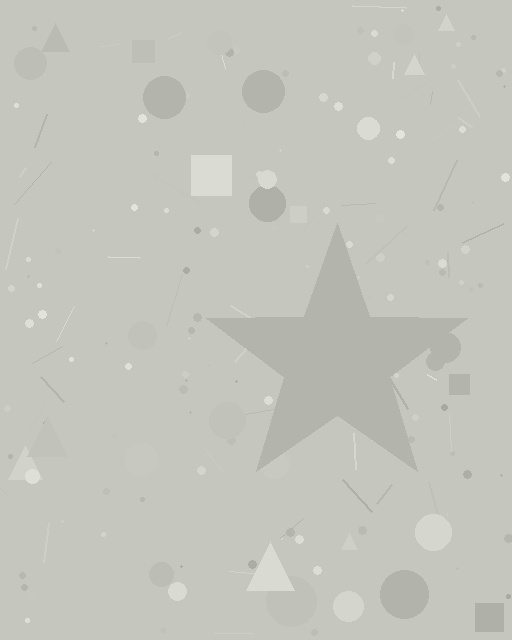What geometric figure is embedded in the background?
A star is embedded in the background.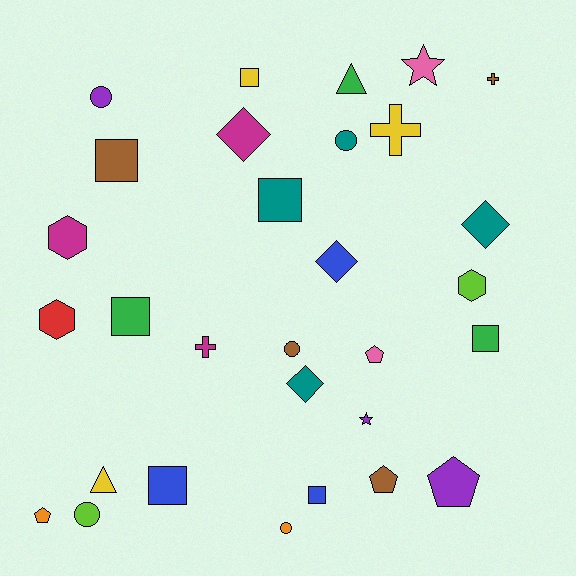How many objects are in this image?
There are 30 objects.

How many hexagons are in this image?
There are 3 hexagons.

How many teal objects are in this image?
There are 4 teal objects.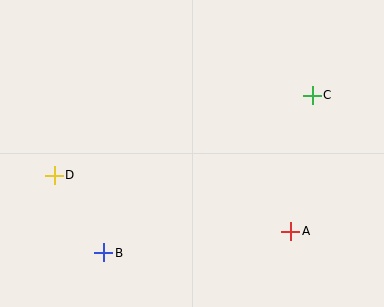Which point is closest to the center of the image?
Point A at (291, 231) is closest to the center.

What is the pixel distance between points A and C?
The distance between A and C is 138 pixels.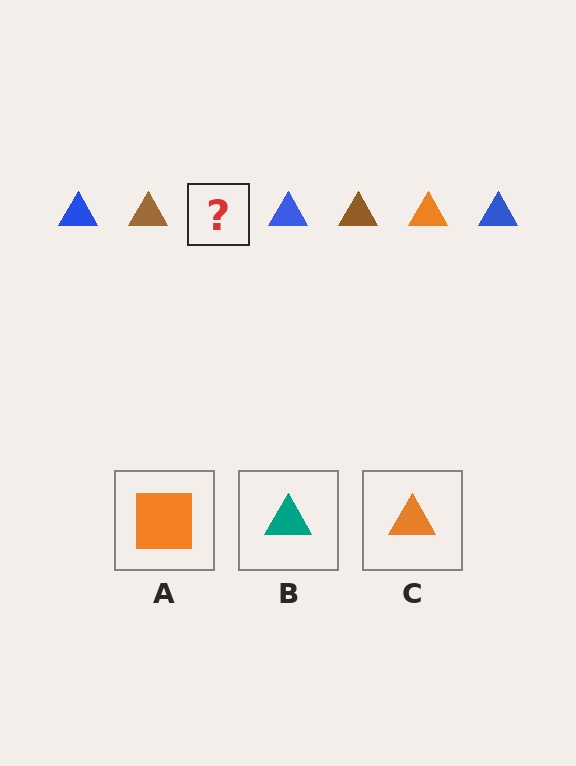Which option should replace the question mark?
Option C.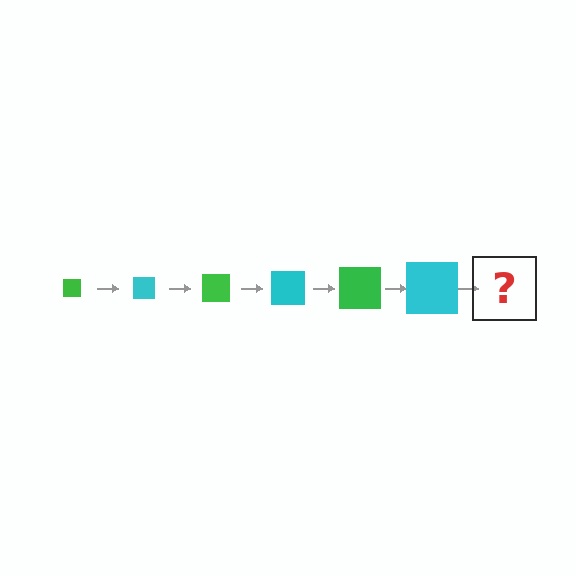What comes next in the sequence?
The next element should be a green square, larger than the previous one.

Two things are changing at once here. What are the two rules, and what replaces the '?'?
The two rules are that the square grows larger each step and the color cycles through green and cyan. The '?' should be a green square, larger than the previous one.